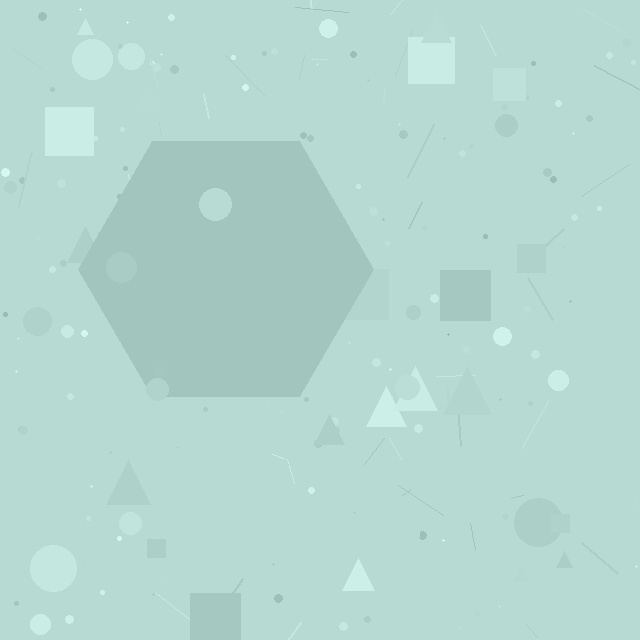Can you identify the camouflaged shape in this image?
The camouflaged shape is a hexagon.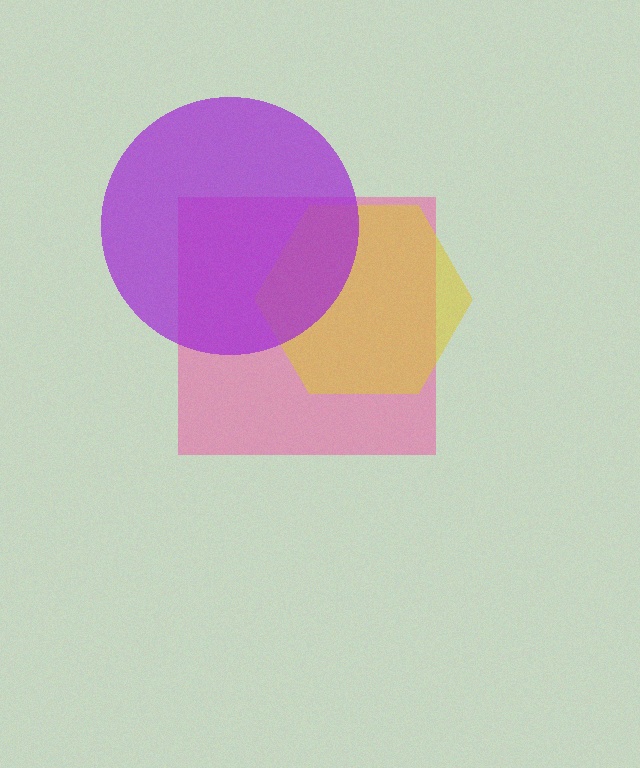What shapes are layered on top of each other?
The layered shapes are: a pink square, a yellow hexagon, a purple circle.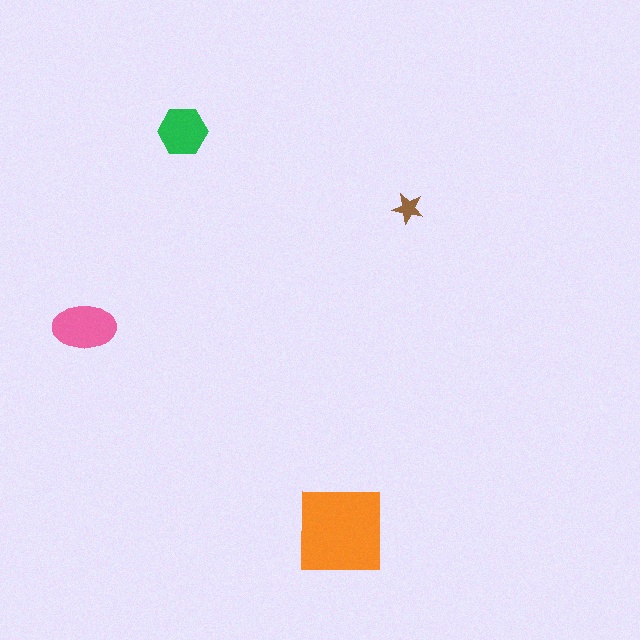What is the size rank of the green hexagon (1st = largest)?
3rd.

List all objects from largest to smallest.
The orange square, the pink ellipse, the green hexagon, the brown star.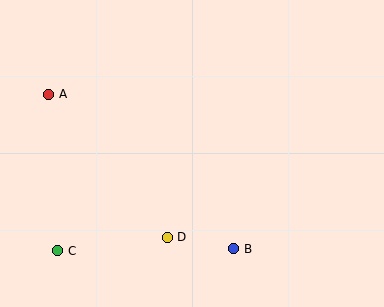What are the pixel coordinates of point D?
Point D is at (167, 237).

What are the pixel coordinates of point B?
Point B is at (234, 249).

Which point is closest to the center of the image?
Point D at (167, 237) is closest to the center.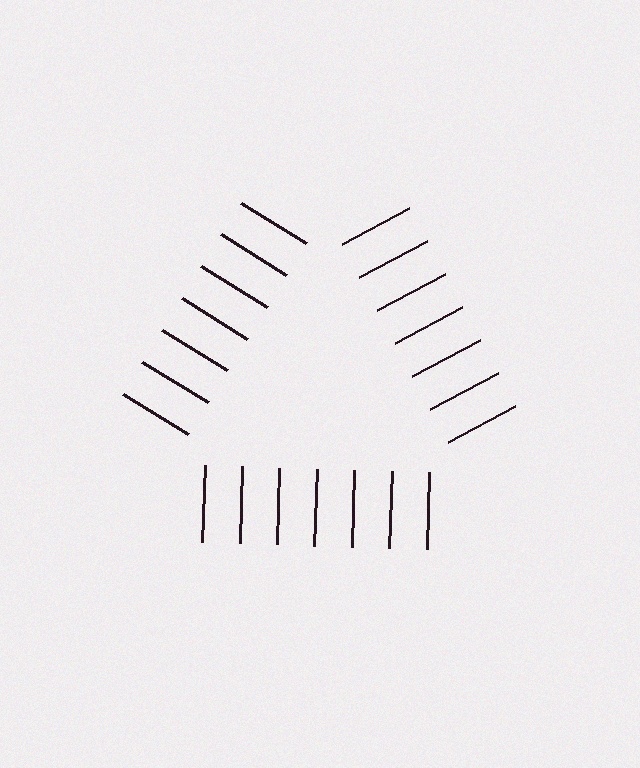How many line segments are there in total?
21 — 7 along each of the 3 edges.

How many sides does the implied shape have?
3 sides — the line-ends trace a triangle.